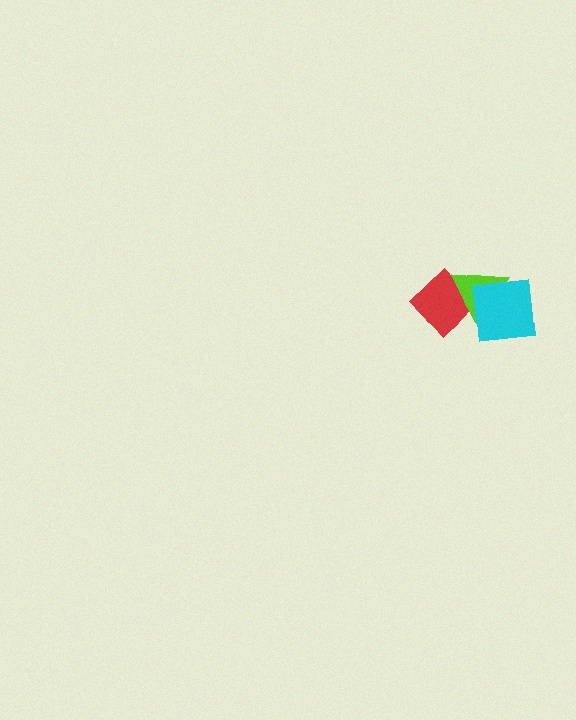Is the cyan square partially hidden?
No, no other shape covers it.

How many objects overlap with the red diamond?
1 object overlaps with the red diamond.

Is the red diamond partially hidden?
Yes, it is partially covered by another shape.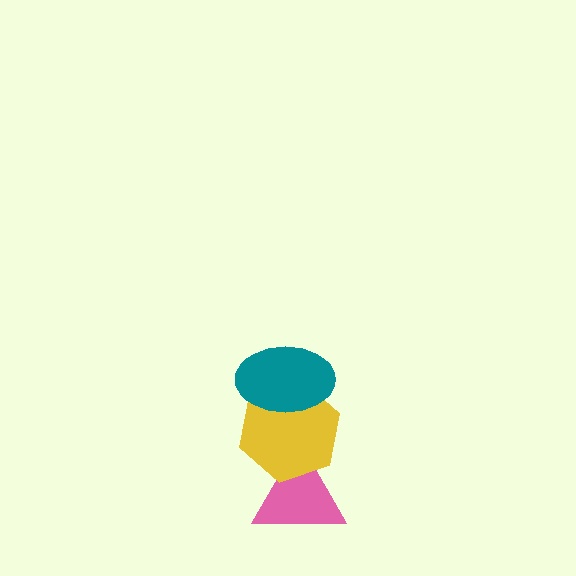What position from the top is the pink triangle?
The pink triangle is 3rd from the top.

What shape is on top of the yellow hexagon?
The teal ellipse is on top of the yellow hexagon.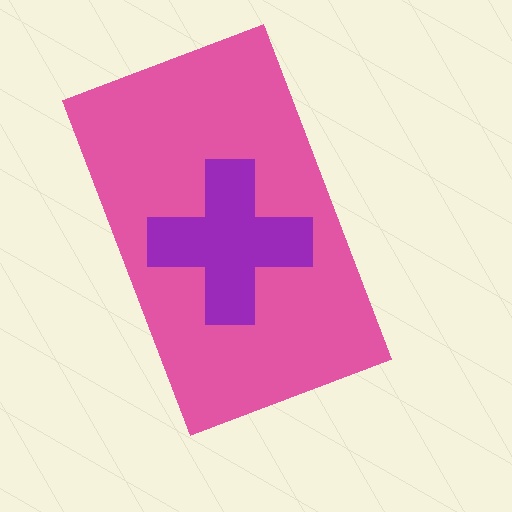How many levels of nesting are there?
2.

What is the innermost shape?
The purple cross.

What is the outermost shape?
The pink rectangle.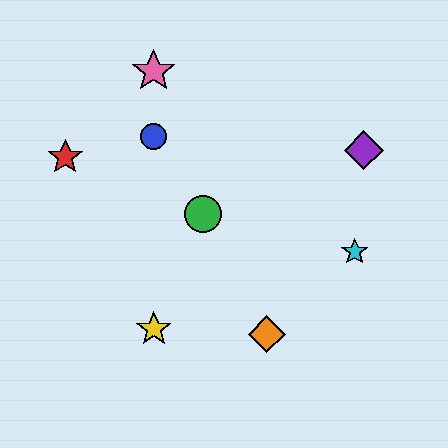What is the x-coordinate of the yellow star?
The yellow star is at x≈154.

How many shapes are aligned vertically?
3 shapes (the blue circle, the yellow star, the pink star) are aligned vertically.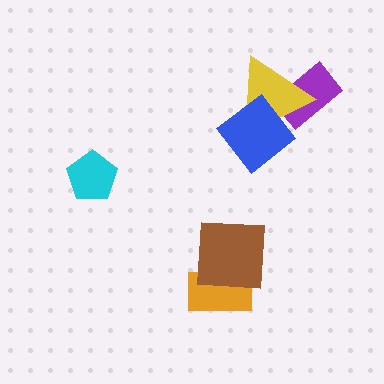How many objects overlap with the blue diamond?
1 object overlaps with the blue diamond.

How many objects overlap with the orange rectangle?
1 object overlaps with the orange rectangle.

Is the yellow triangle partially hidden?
Yes, it is partially covered by another shape.